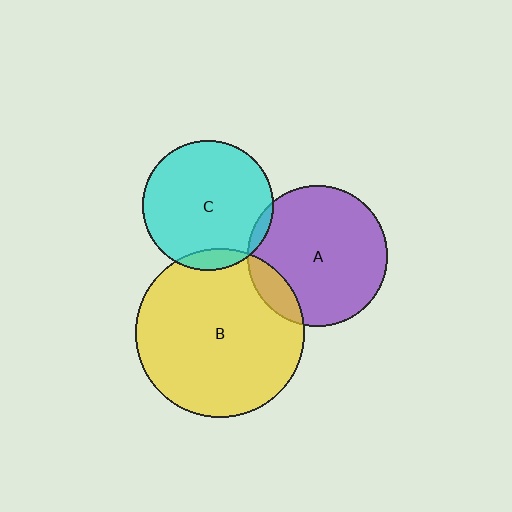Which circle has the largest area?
Circle B (yellow).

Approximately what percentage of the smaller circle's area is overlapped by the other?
Approximately 10%.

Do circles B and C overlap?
Yes.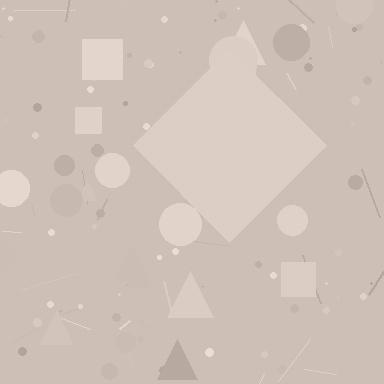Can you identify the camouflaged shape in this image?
The camouflaged shape is a diamond.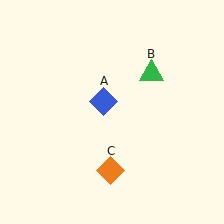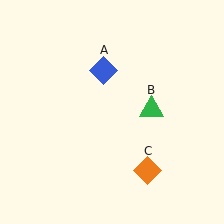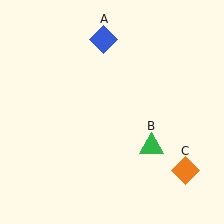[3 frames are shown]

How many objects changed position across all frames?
3 objects changed position: blue diamond (object A), green triangle (object B), orange diamond (object C).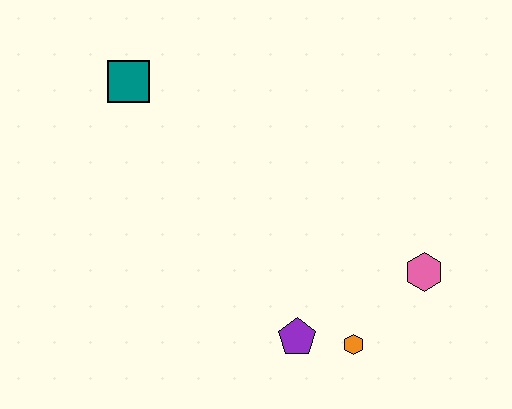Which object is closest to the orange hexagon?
The purple pentagon is closest to the orange hexagon.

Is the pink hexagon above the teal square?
No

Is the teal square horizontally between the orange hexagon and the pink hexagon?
No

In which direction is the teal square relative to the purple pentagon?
The teal square is above the purple pentagon.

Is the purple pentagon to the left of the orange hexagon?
Yes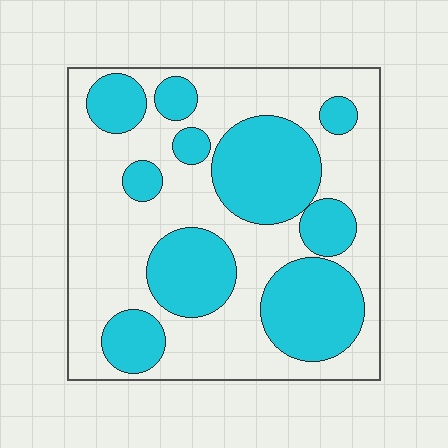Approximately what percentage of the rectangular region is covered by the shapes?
Approximately 40%.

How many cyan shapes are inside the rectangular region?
10.